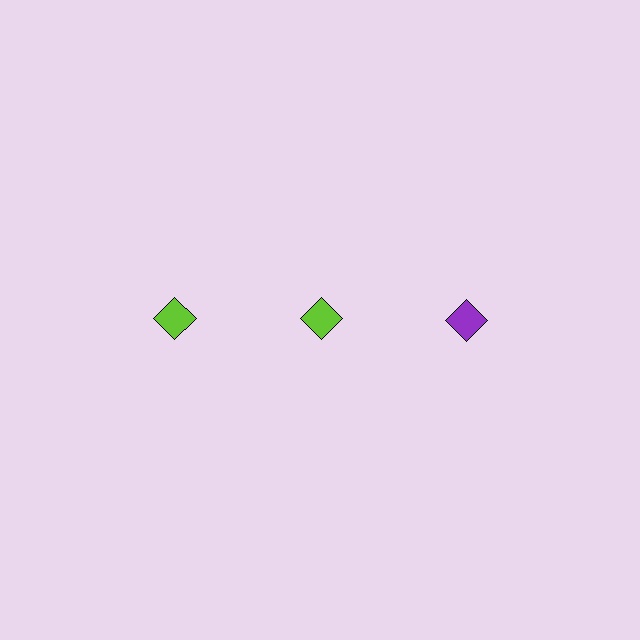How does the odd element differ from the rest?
It has a different color: purple instead of lime.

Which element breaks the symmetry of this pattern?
The purple diamond in the top row, center column breaks the symmetry. All other shapes are lime diamonds.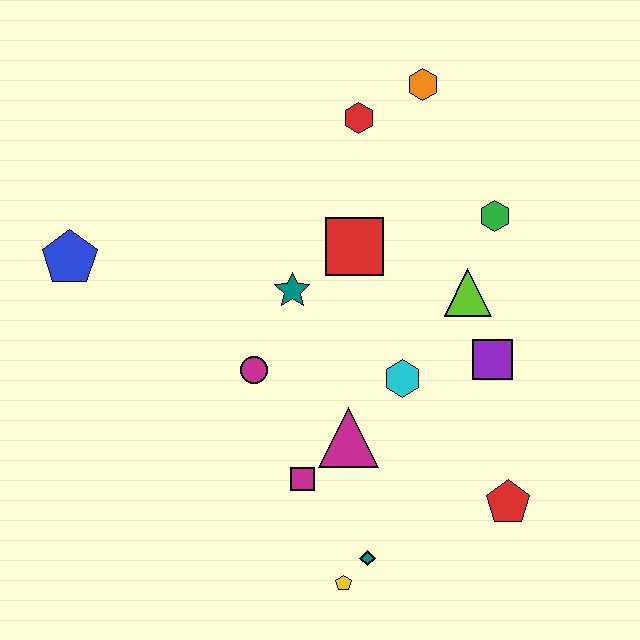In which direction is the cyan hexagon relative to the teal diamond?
The cyan hexagon is above the teal diamond.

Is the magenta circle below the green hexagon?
Yes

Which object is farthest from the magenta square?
The orange hexagon is farthest from the magenta square.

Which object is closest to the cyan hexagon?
The magenta triangle is closest to the cyan hexagon.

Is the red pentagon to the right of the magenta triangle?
Yes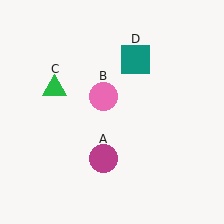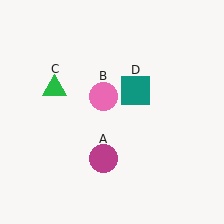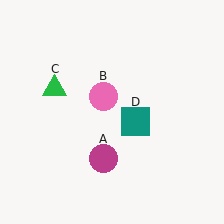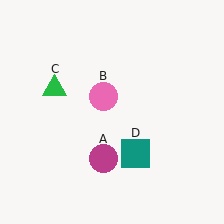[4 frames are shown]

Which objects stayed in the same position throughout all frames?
Magenta circle (object A) and pink circle (object B) and green triangle (object C) remained stationary.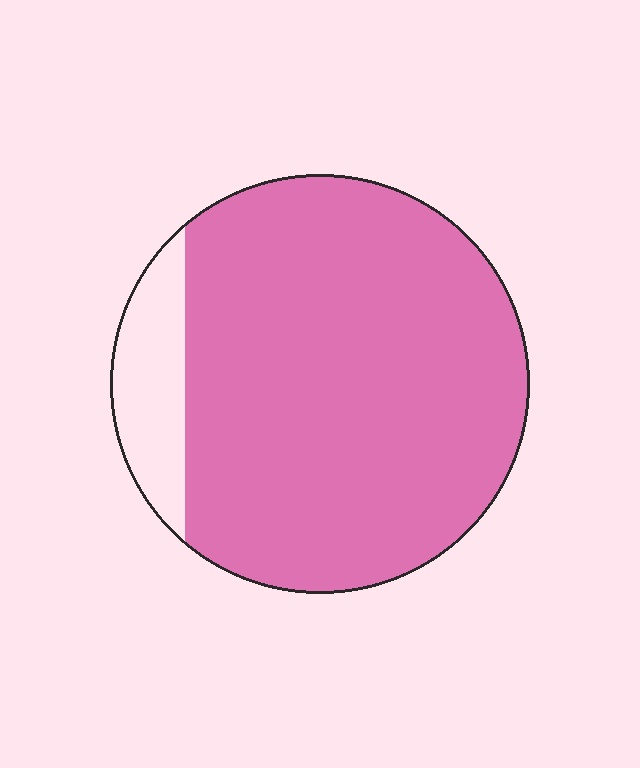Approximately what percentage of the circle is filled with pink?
Approximately 90%.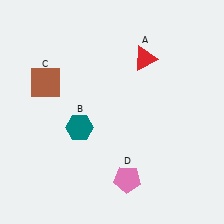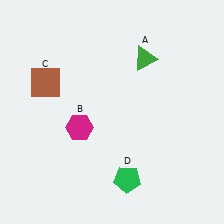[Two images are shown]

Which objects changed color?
A changed from red to green. B changed from teal to magenta. D changed from pink to green.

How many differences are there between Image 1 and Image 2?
There are 3 differences between the two images.